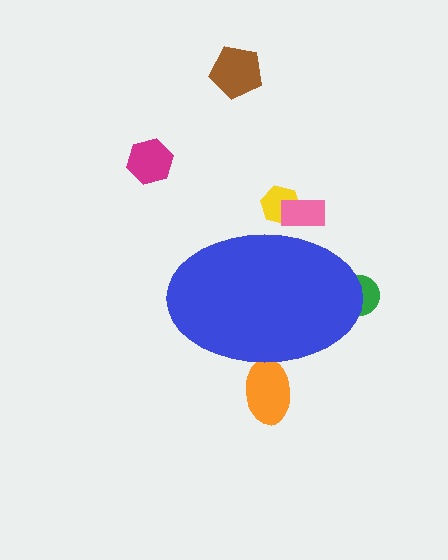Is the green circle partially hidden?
Yes, the green circle is partially hidden behind the blue ellipse.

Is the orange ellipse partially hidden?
Yes, the orange ellipse is partially hidden behind the blue ellipse.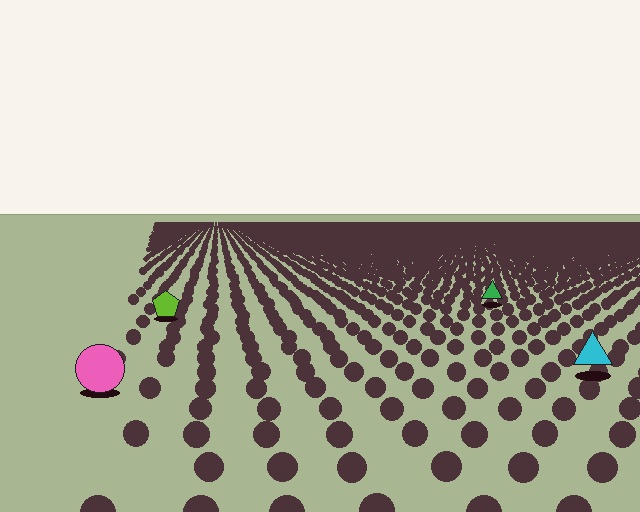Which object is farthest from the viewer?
The green triangle is farthest from the viewer. It appears smaller and the ground texture around it is denser.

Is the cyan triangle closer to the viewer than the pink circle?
No. The pink circle is closer — you can tell from the texture gradient: the ground texture is coarser near it.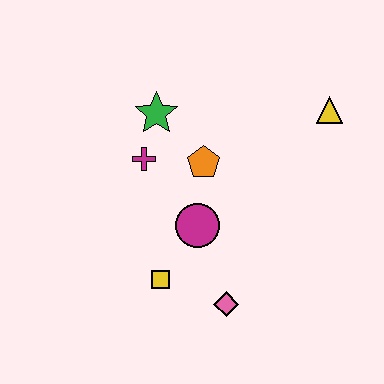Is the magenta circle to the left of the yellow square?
No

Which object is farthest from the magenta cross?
The yellow triangle is farthest from the magenta cross.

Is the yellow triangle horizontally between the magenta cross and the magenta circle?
No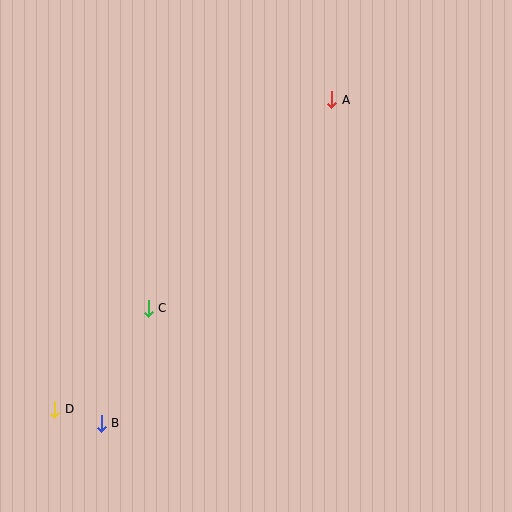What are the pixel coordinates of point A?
Point A is at (332, 100).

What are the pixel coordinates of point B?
Point B is at (101, 423).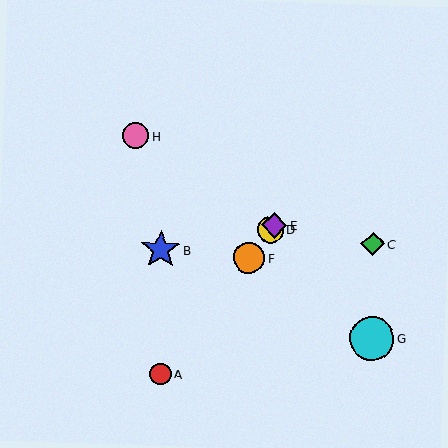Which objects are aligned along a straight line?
Objects A, D, E, F are aligned along a straight line.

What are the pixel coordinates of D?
Object D is at (270, 230).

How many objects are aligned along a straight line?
4 objects (A, D, E, F) are aligned along a straight line.